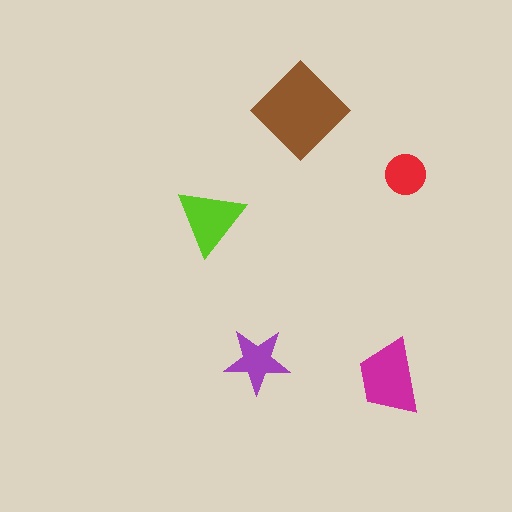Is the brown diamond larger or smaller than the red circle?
Larger.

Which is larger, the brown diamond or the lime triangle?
The brown diamond.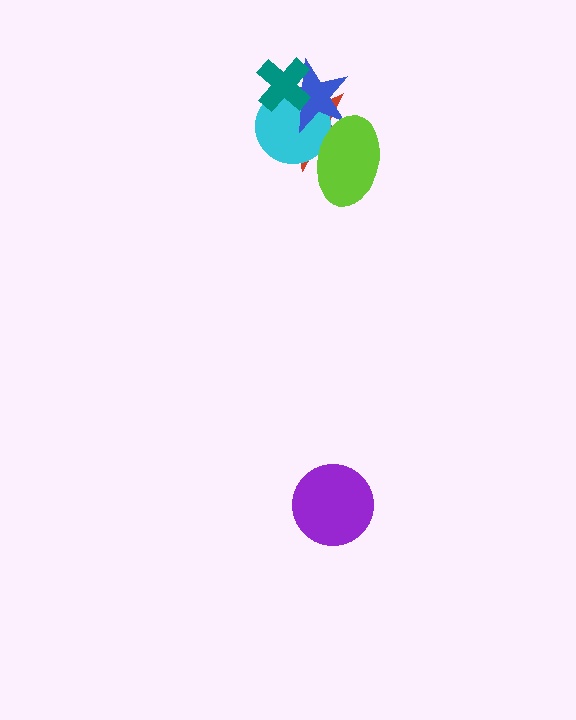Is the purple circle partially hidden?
No, no other shape covers it.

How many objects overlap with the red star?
4 objects overlap with the red star.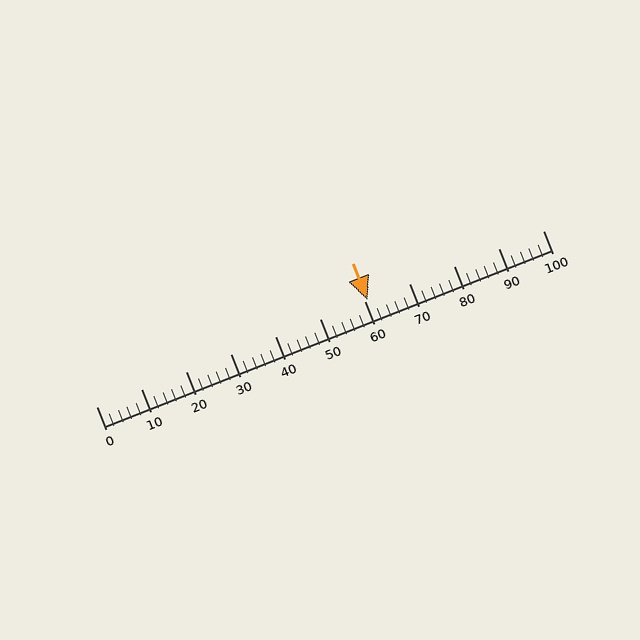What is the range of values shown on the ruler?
The ruler shows values from 0 to 100.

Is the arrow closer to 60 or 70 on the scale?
The arrow is closer to 60.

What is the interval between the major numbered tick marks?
The major tick marks are spaced 10 units apart.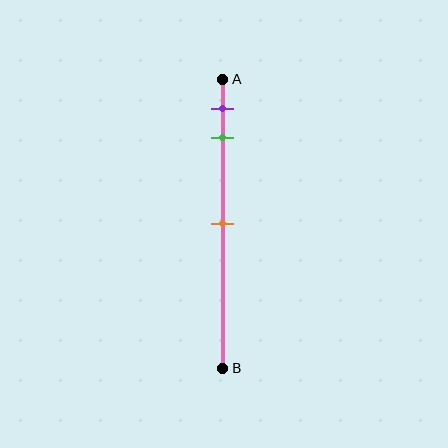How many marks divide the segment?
There are 3 marks dividing the segment.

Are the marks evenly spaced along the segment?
No, the marks are not evenly spaced.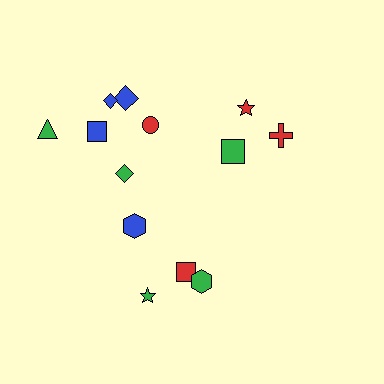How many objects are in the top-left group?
There are 6 objects.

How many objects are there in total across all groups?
There are 13 objects.